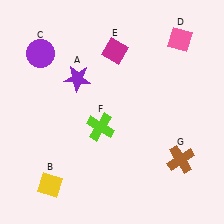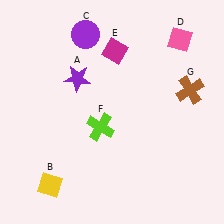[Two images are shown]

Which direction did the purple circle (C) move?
The purple circle (C) moved right.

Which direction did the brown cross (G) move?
The brown cross (G) moved up.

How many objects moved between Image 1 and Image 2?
2 objects moved between the two images.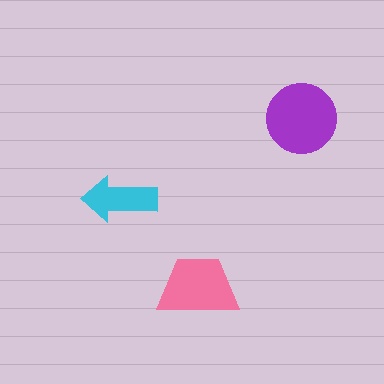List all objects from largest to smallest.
The purple circle, the pink trapezoid, the cyan arrow.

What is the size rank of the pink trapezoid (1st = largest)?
2nd.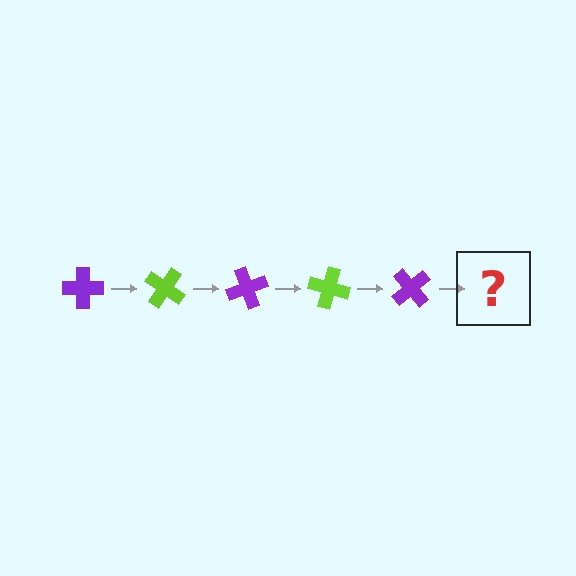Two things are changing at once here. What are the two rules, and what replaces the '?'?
The two rules are that it rotates 35 degrees each step and the color cycles through purple and lime. The '?' should be a lime cross, rotated 175 degrees from the start.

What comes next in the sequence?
The next element should be a lime cross, rotated 175 degrees from the start.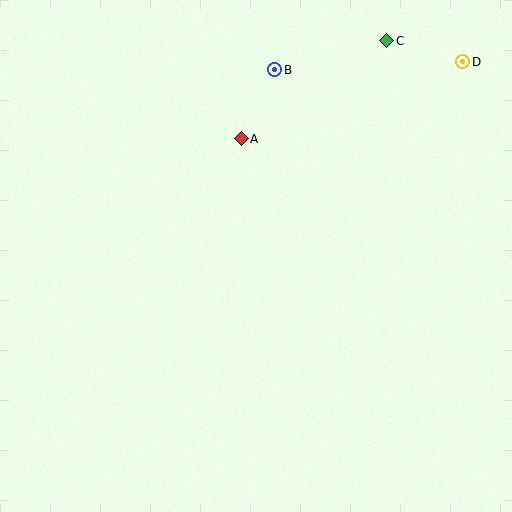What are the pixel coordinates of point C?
Point C is at (387, 41).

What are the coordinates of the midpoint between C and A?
The midpoint between C and A is at (314, 90).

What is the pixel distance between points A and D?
The distance between A and D is 235 pixels.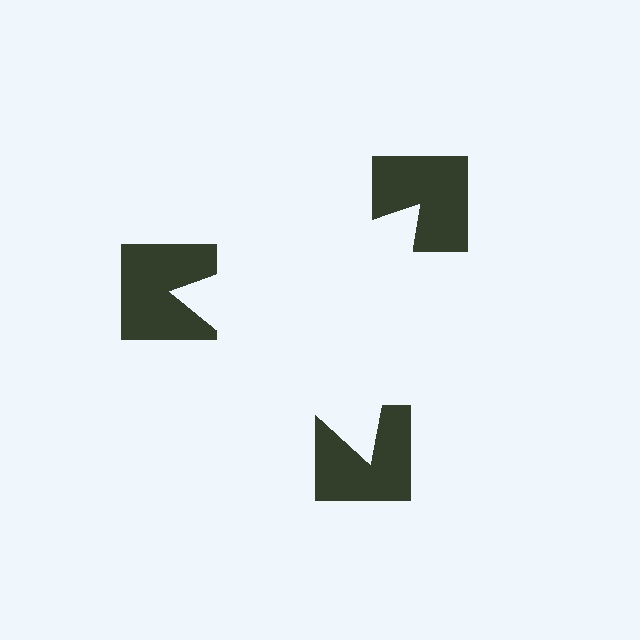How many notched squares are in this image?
There are 3 — one at each vertex of the illusory triangle.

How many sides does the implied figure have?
3 sides.